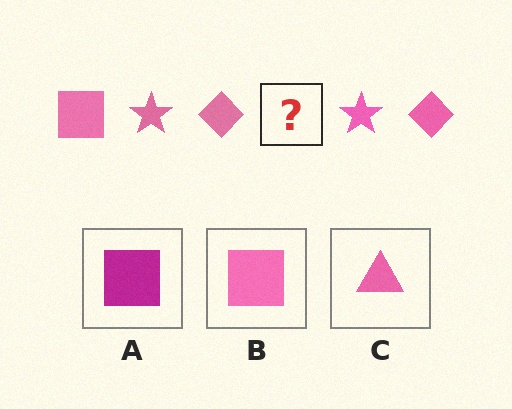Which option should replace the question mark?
Option B.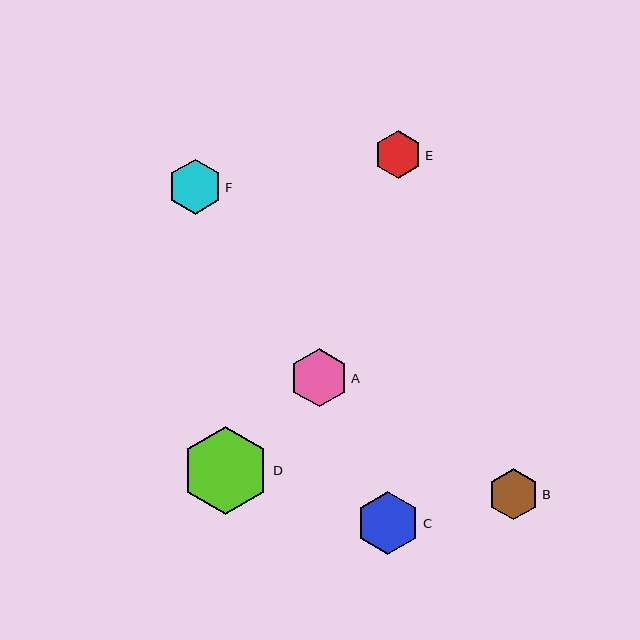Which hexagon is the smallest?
Hexagon E is the smallest with a size of approximately 48 pixels.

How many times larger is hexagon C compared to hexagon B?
Hexagon C is approximately 1.2 times the size of hexagon B.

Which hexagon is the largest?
Hexagon D is the largest with a size of approximately 87 pixels.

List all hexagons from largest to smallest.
From largest to smallest: D, C, A, F, B, E.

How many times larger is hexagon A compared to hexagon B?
Hexagon A is approximately 1.1 times the size of hexagon B.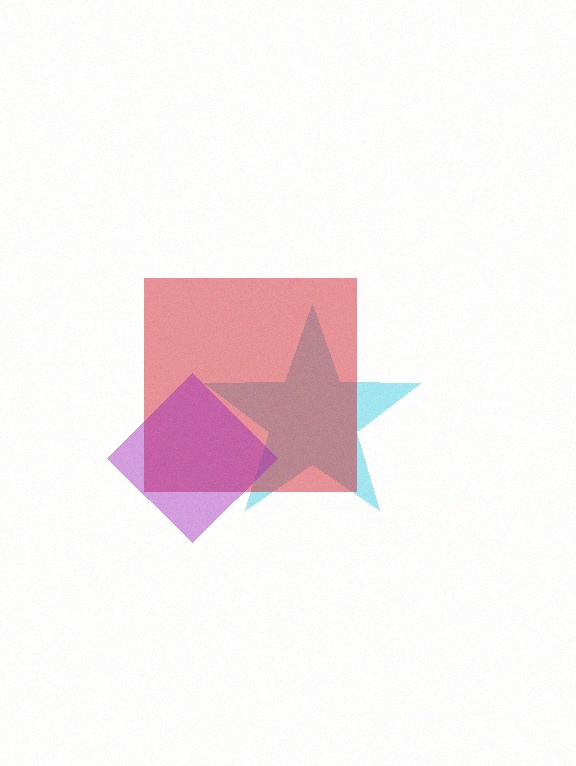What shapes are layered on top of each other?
The layered shapes are: a cyan star, a red square, a purple diamond.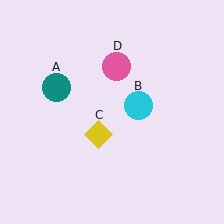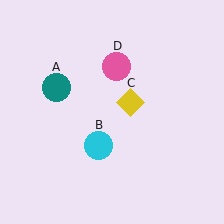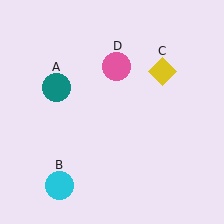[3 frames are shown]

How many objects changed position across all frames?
2 objects changed position: cyan circle (object B), yellow diamond (object C).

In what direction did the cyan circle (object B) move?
The cyan circle (object B) moved down and to the left.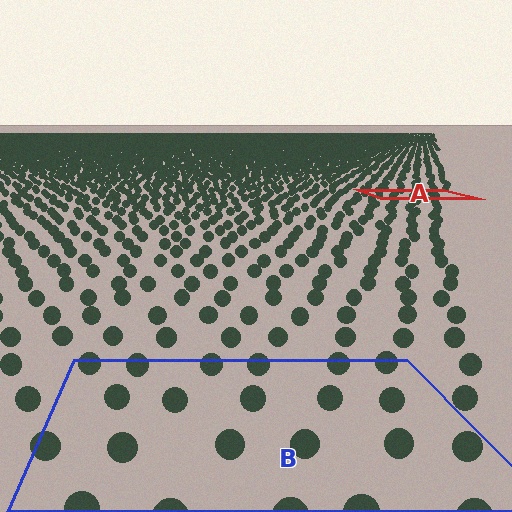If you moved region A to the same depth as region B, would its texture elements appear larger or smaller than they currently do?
They would appear larger. At a closer depth, the same texture elements are projected at a bigger on-screen size.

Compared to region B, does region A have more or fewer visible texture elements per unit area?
Region A has more texture elements per unit area — they are packed more densely because it is farther away.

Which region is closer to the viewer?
Region B is closer. The texture elements there are larger and more spread out.